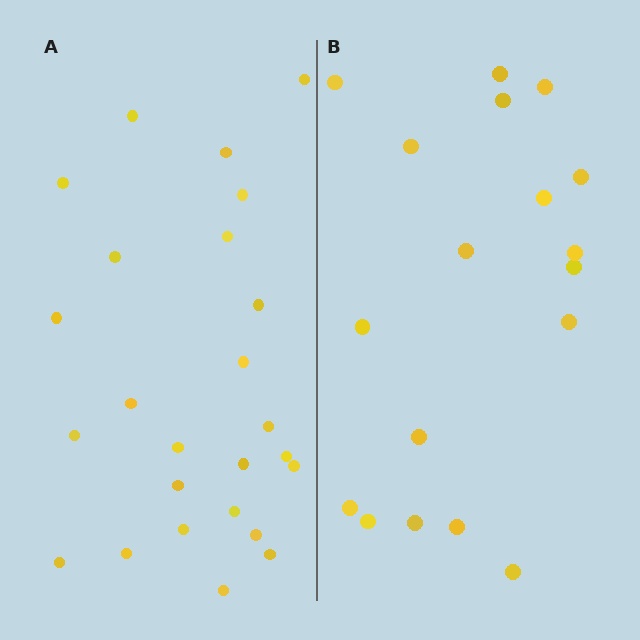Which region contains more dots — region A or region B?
Region A (the left region) has more dots.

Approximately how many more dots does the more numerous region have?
Region A has roughly 8 or so more dots than region B.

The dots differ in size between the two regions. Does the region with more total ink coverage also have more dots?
No. Region B has more total ink coverage because its dots are larger, but region A actually contains more individual dots. Total area can be misleading — the number of items is what matters here.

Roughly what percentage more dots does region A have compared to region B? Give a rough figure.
About 40% more.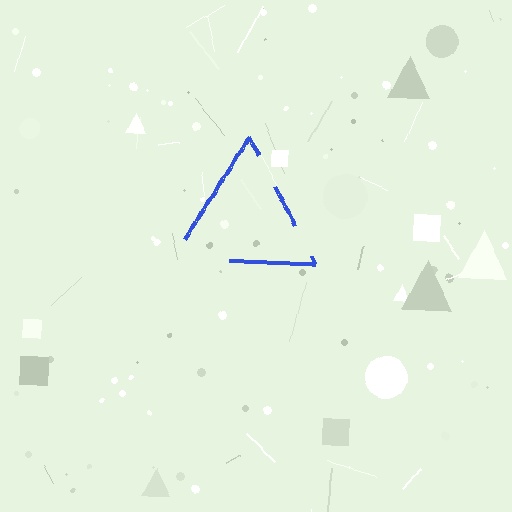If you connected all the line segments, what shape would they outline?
They would outline a triangle.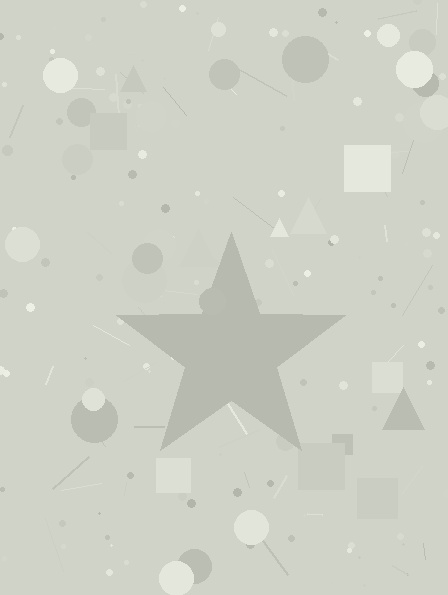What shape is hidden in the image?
A star is hidden in the image.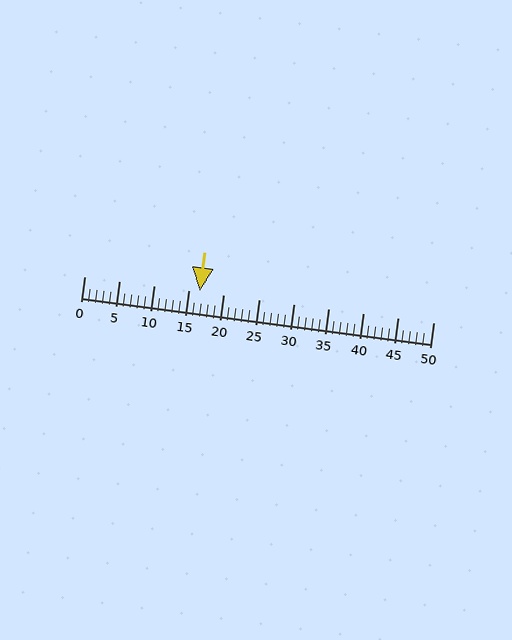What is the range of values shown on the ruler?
The ruler shows values from 0 to 50.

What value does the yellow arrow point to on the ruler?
The yellow arrow points to approximately 16.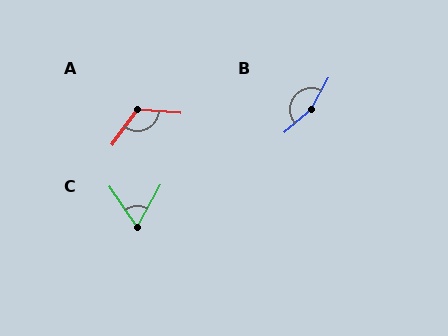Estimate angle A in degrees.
Approximately 121 degrees.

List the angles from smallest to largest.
C (63°), A (121°), B (159°).